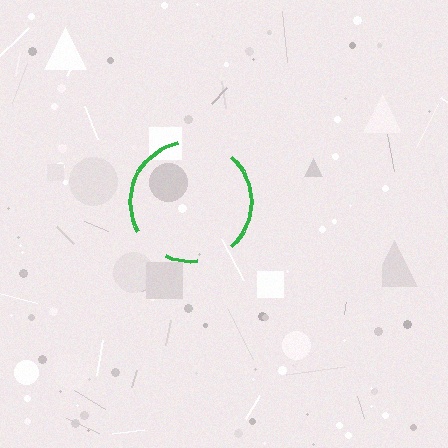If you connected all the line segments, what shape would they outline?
They would outline a circle.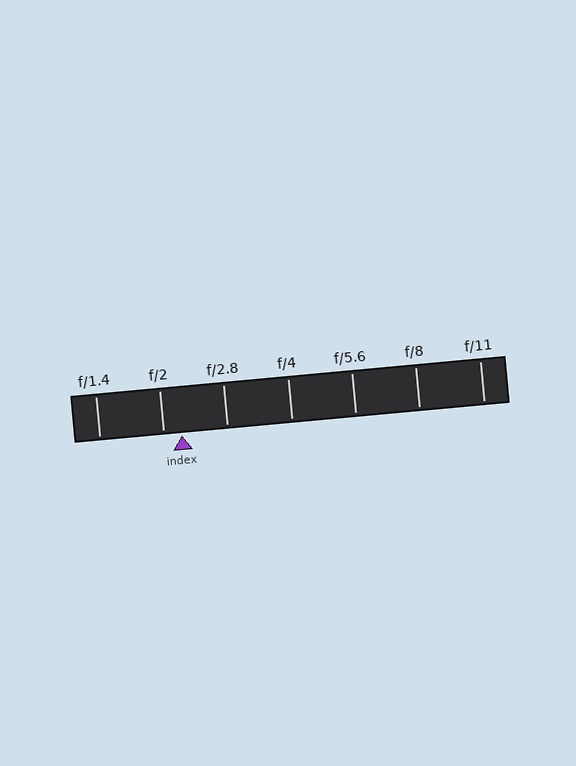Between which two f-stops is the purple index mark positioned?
The index mark is between f/2 and f/2.8.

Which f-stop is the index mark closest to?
The index mark is closest to f/2.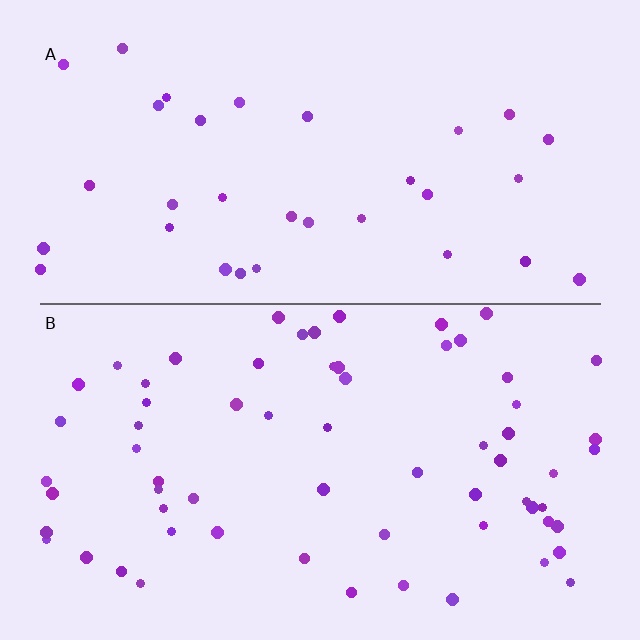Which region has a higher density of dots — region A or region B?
B (the bottom).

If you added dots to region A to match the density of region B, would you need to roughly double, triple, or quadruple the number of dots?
Approximately double.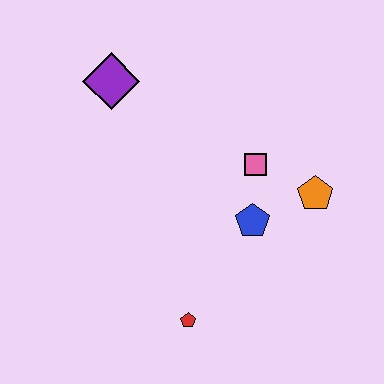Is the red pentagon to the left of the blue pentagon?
Yes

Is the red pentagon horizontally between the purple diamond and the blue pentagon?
Yes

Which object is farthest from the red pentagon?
The purple diamond is farthest from the red pentagon.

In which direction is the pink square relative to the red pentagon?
The pink square is above the red pentagon.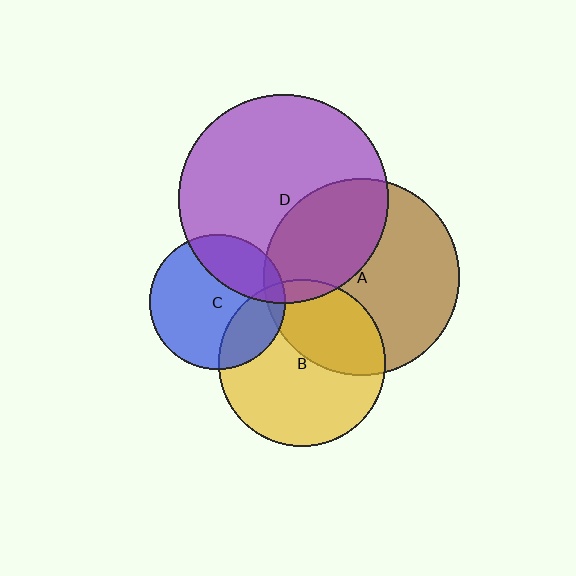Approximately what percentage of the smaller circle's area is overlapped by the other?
Approximately 30%.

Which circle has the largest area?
Circle D (purple).